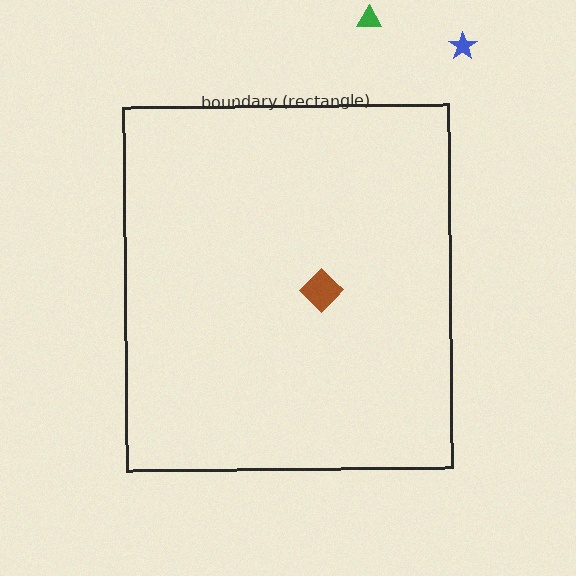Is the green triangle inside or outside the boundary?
Outside.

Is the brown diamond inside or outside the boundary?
Inside.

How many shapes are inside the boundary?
1 inside, 2 outside.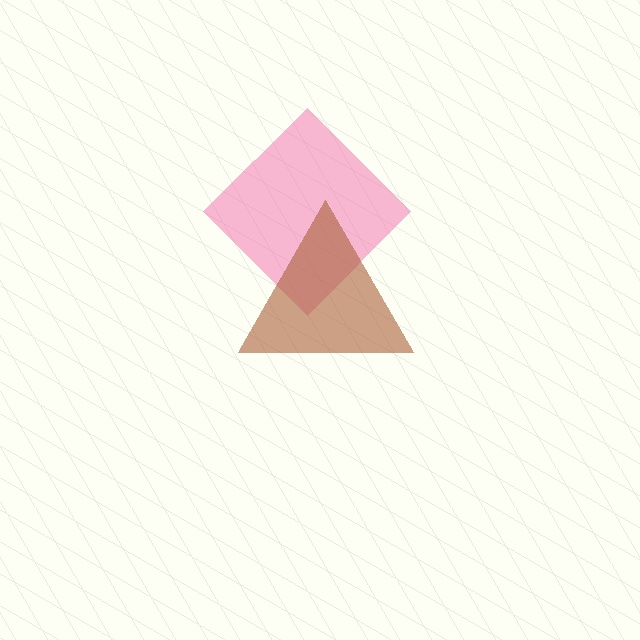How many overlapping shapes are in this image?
There are 2 overlapping shapes in the image.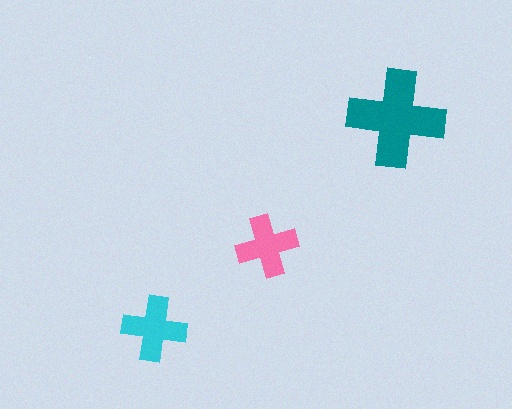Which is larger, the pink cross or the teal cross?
The teal one.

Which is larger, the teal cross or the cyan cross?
The teal one.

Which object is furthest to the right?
The teal cross is rightmost.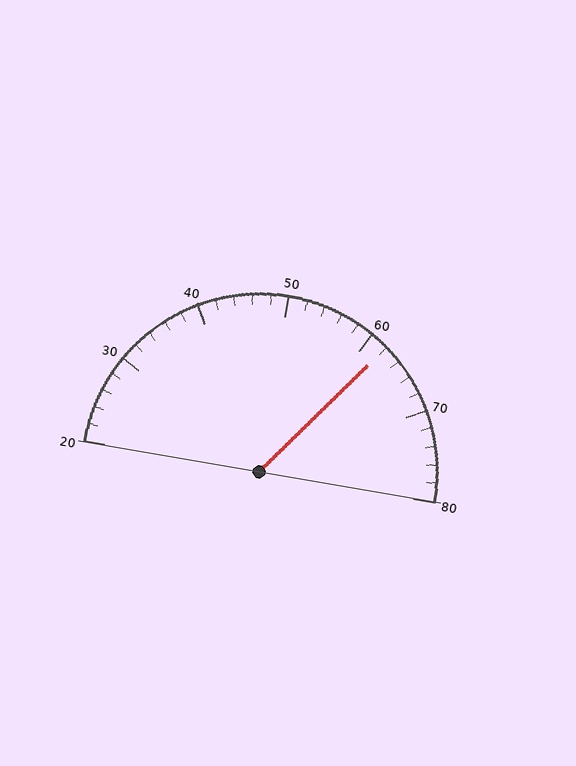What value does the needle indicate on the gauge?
The needle indicates approximately 62.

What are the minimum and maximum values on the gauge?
The gauge ranges from 20 to 80.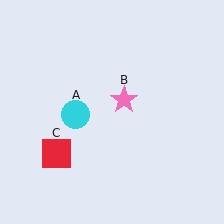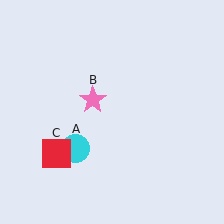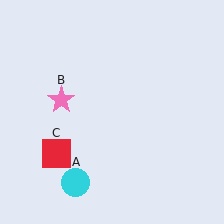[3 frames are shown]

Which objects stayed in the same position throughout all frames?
Red square (object C) remained stationary.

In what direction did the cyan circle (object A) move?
The cyan circle (object A) moved down.